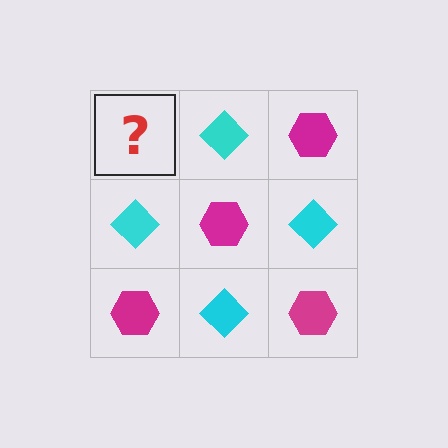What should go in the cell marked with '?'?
The missing cell should contain a magenta hexagon.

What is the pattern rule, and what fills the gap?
The rule is that it alternates magenta hexagon and cyan diamond in a checkerboard pattern. The gap should be filled with a magenta hexagon.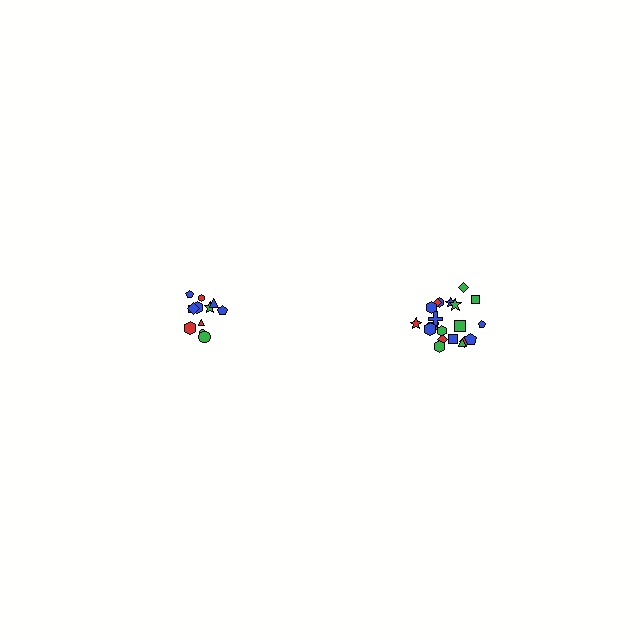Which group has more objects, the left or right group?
The right group.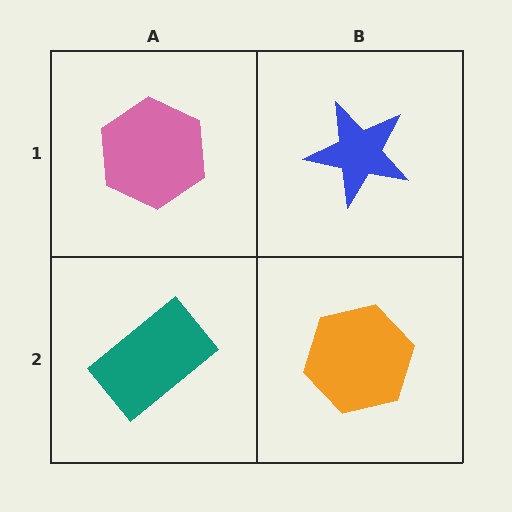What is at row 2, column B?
An orange hexagon.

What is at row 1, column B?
A blue star.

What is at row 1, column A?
A pink hexagon.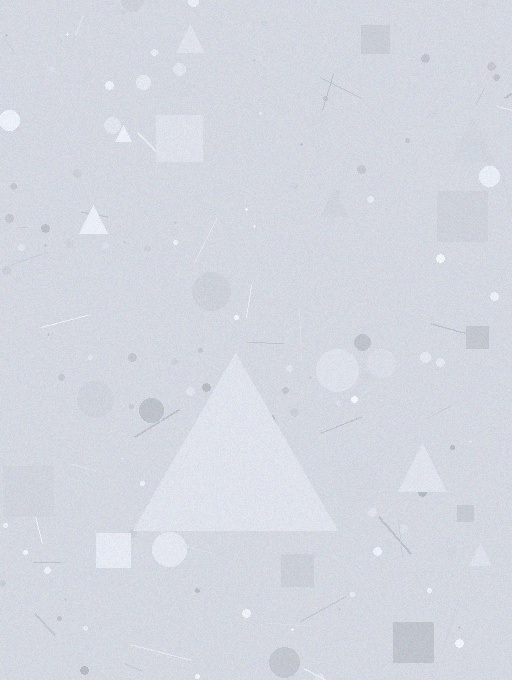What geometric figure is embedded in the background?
A triangle is embedded in the background.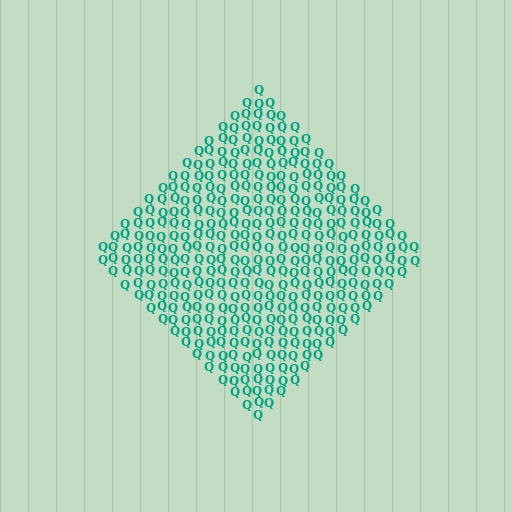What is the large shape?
The large shape is a diamond.